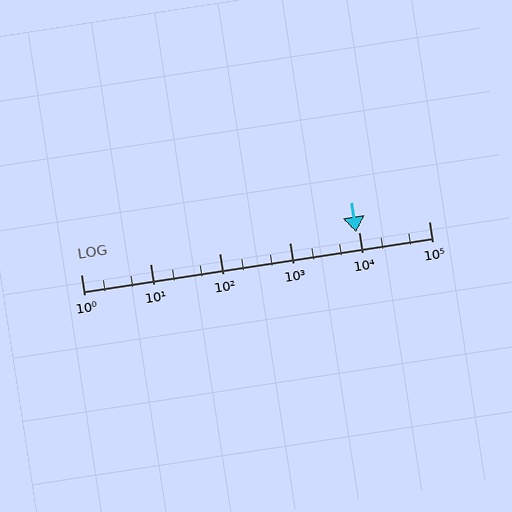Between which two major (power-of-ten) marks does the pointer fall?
The pointer is between 1000 and 10000.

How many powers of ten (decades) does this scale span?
The scale spans 5 decades, from 1 to 100000.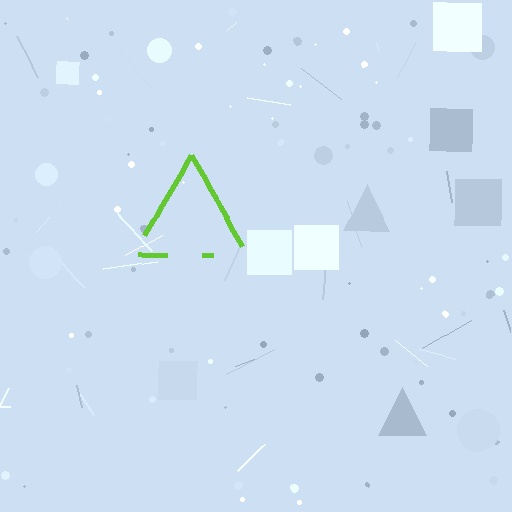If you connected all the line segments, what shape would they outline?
They would outline a triangle.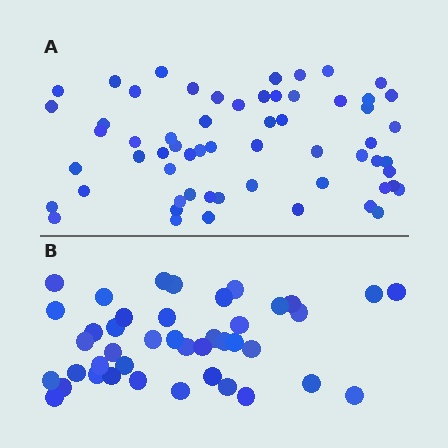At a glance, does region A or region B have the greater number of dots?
Region A (the top region) has more dots.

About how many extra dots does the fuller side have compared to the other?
Region A has approximately 20 more dots than region B.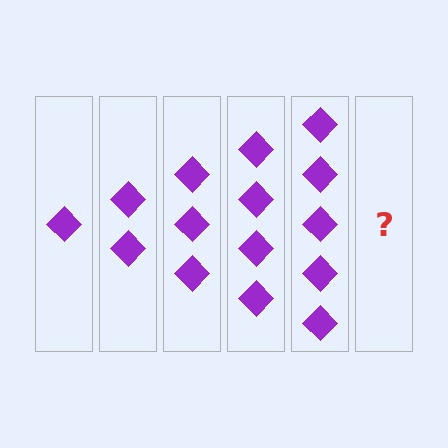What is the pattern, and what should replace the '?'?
The pattern is that each step adds one more diamond. The '?' should be 6 diamonds.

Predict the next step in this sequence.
The next step is 6 diamonds.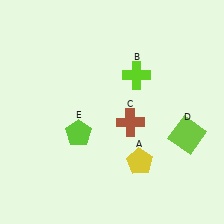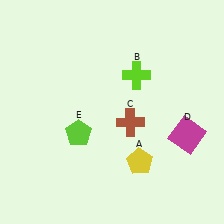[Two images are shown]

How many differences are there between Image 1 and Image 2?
There is 1 difference between the two images.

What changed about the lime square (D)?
In Image 1, D is lime. In Image 2, it changed to magenta.